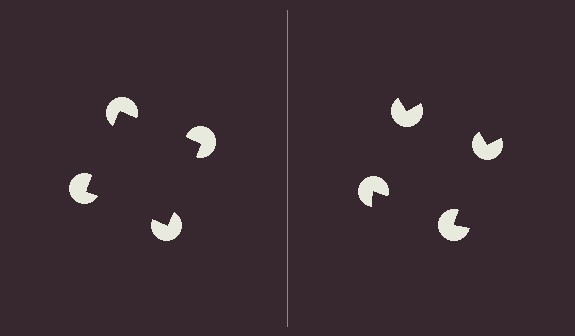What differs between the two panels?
The pac-man discs are positioned identically on both sides; only the wedge orientations differ. On the left they align to a square; on the right they are misaligned.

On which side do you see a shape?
An illusory square appears on the left side. On the right side the wedge cuts are rotated, so no coherent shape forms.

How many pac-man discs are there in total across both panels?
8 — 4 on each side.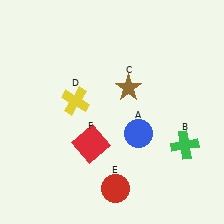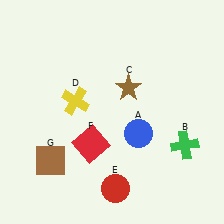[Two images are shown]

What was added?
A brown square (G) was added in Image 2.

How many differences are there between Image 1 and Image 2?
There is 1 difference between the two images.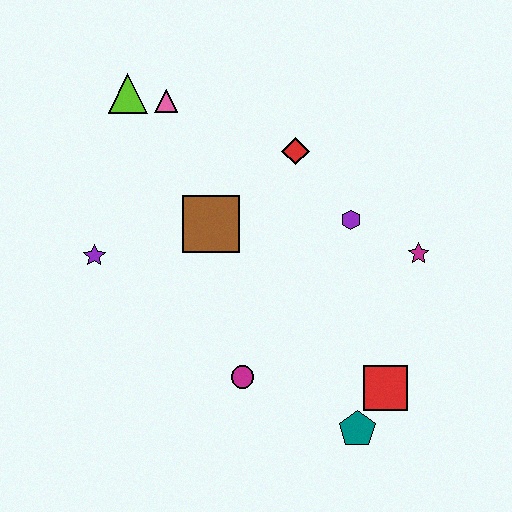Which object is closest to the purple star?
The brown square is closest to the purple star.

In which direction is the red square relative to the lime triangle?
The red square is below the lime triangle.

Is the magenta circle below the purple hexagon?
Yes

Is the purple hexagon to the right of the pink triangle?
Yes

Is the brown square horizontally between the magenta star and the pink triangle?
Yes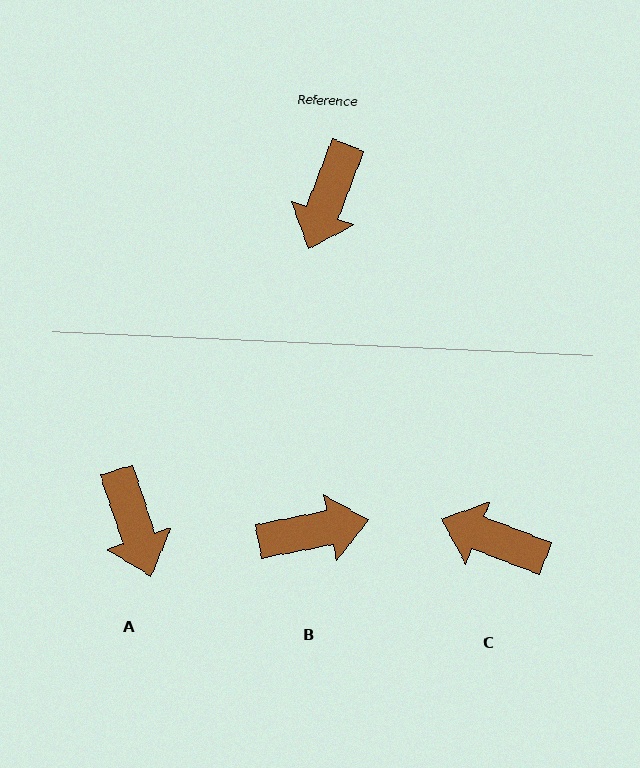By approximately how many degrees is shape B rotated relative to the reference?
Approximately 122 degrees counter-clockwise.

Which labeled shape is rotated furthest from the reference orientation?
B, about 122 degrees away.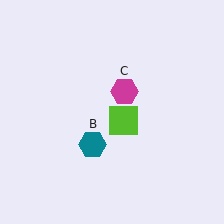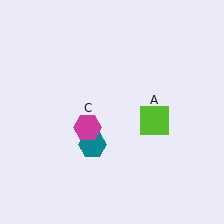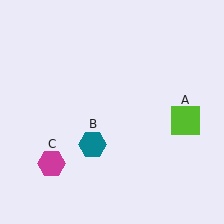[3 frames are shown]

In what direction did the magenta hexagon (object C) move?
The magenta hexagon (object C) moved down and to the left.